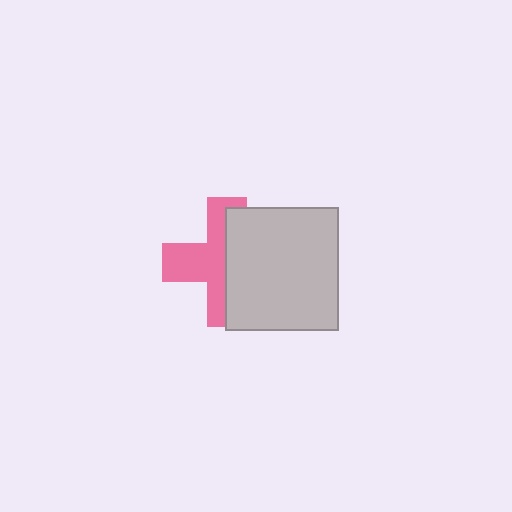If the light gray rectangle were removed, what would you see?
You would see the complete pink cross.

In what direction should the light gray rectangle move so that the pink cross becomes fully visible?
The light gray rectangle should move right. That is the shortest direction to clear the overlap and leave the pink cross fully visible.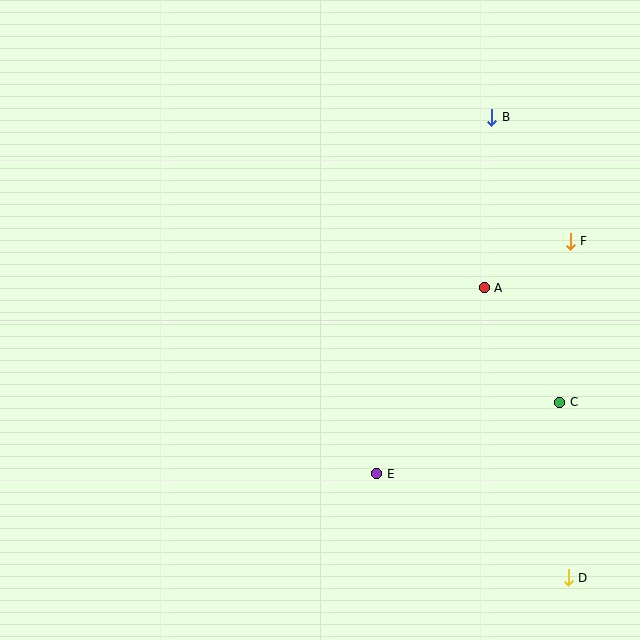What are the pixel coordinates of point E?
Point E is at (377, 474).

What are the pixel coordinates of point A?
Point A is at (484, 288).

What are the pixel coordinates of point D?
Point D is at (568, 578).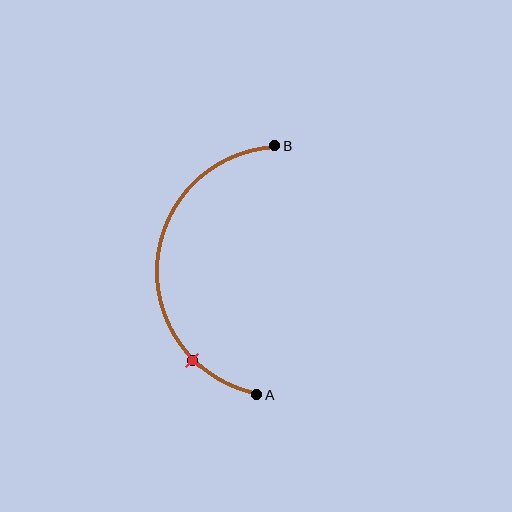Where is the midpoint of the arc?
The arc midpoint is the point on the curve farthest from the straight line joining A and B. It sits to the left of that line.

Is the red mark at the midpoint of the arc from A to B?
No. The red mark lies on the arc but is closer to endpoint A. The arc midpoint would be at the point on the curve equidistant along the arc from both A and B.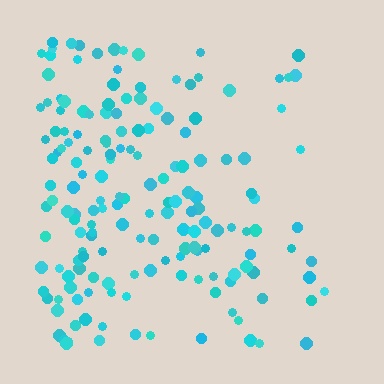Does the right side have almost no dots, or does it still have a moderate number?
Still a moderate number, just noticeably fewer than the left.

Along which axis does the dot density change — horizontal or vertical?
Horizontal.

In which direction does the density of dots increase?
From right to left, with the left side densest.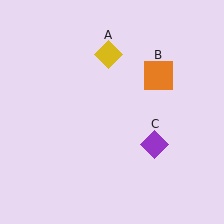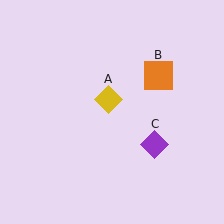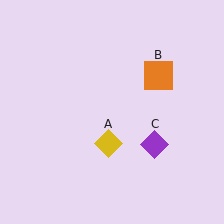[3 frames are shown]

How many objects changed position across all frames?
1 object changed position: yellow diamond (object A).